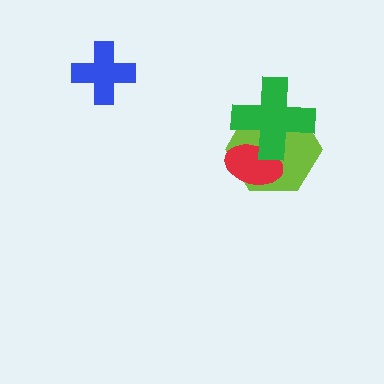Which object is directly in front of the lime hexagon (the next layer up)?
The red ellipse is directly in front of the lime hexagon.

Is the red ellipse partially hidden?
Yes, it is partially covered by another shape.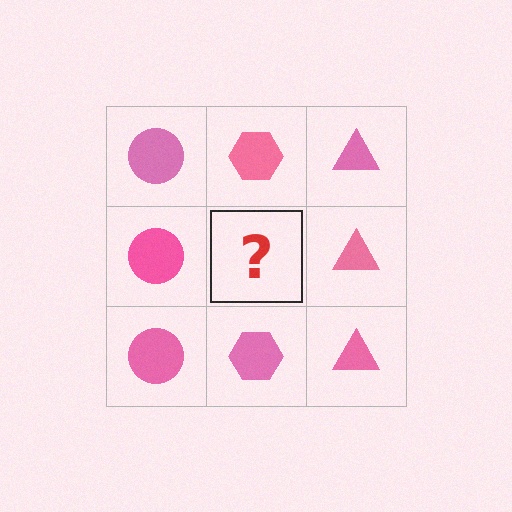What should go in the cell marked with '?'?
The missing cell should contain a pink hexagon.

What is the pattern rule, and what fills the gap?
The rule is that each column has a consistent shape. The gap should be filled with a pink hexagon.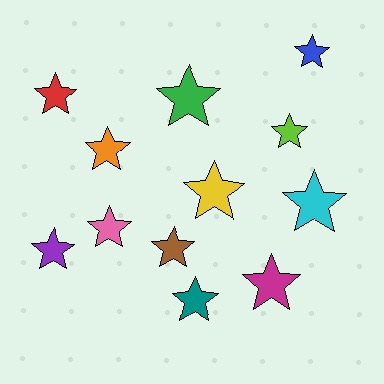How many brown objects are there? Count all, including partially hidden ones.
There is 1 brown object.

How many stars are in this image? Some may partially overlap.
There are 12 stars.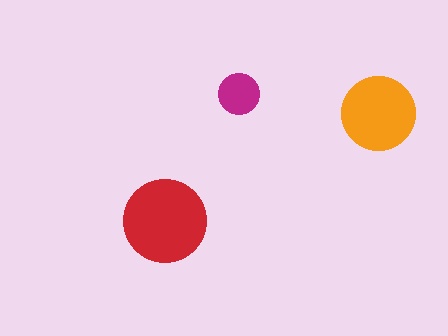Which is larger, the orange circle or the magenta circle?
The orange one.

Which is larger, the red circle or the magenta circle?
The red one.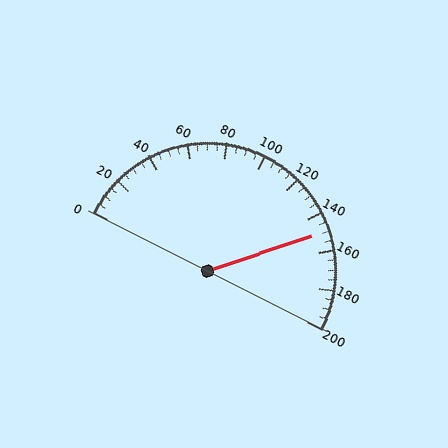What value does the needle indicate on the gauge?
The needle indicates approximately 150.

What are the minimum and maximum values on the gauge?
The gauge ranges from 0 to 200.